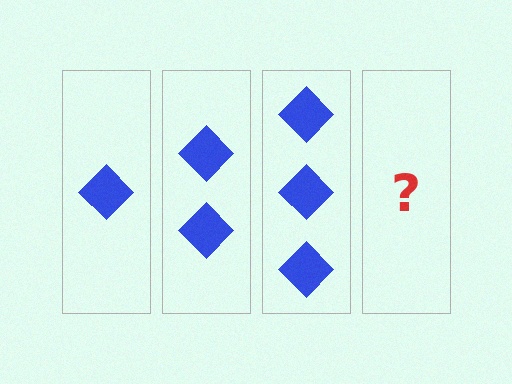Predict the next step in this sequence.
The next step is 4 diamonds.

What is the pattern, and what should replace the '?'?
The pattern is that each step adds one more diamond. The '?' should be 4 diamonds.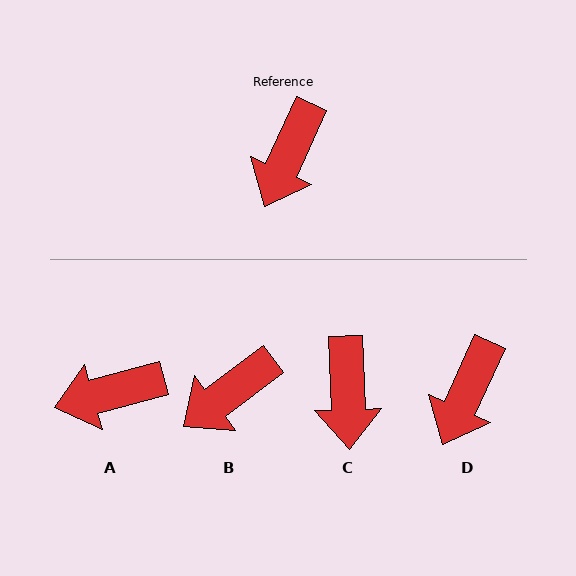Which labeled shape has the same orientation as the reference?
D.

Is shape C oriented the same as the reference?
No, it is off by about 27 degrees.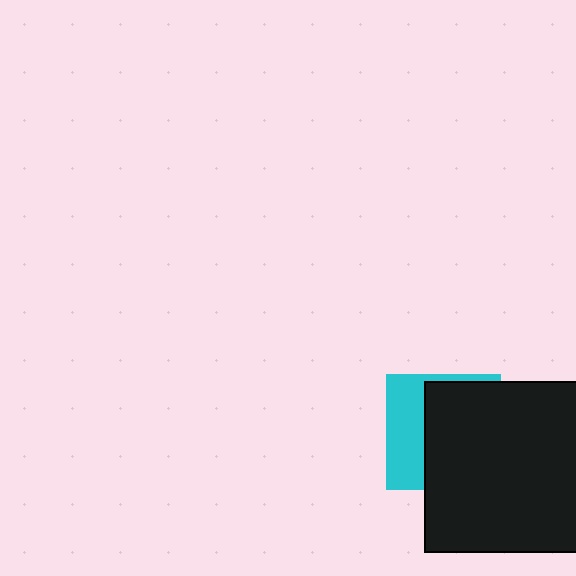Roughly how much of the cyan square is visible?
A small part of it is visible (roughly 37%).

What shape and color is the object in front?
The object in front is a black square.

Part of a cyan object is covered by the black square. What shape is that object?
It is a square.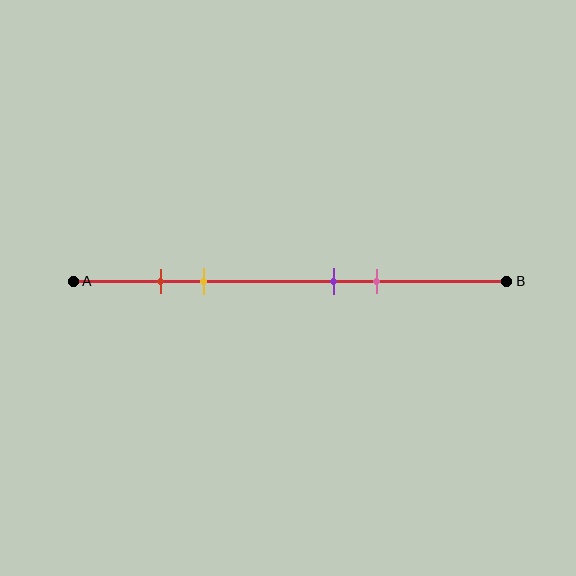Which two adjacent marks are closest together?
The red and yellow marks are the closest adjacent pair.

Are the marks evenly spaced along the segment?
No, the marks are not evenly spaced.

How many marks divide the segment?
There are 4 marks dividing the segment.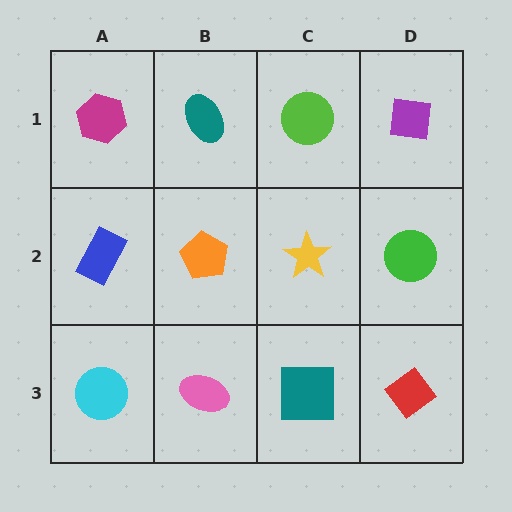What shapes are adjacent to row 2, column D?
A purple square (row 1, column D), a red diamond (row 3, column D), a yellow star (row 2, column C).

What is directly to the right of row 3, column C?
A red diamond.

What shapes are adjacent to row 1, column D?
A green circle (row 2, column D), a lime circle (row 1, column C).